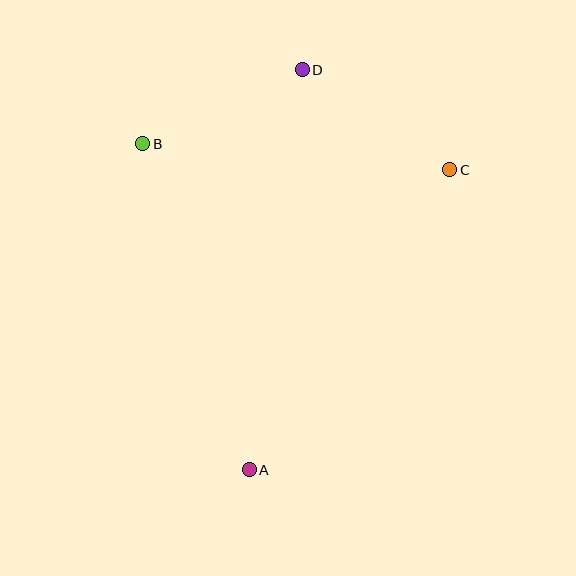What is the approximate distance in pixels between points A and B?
The distance between A and B is approximately 343 pixels.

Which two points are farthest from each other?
Points A and D are farthest from each other.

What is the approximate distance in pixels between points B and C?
The distance between B and C is approximately 308 pixels.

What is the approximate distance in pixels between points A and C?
The distance between A and C is approximately 361 pixels.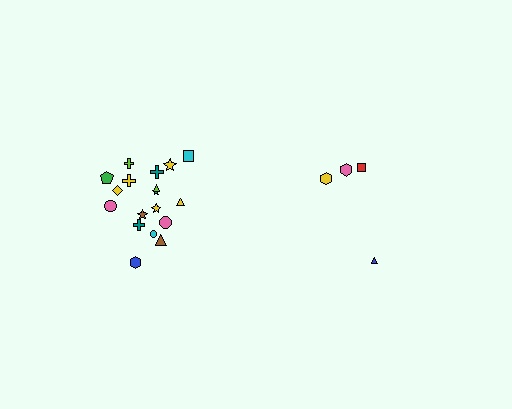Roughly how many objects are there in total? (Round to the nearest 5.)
Roughly 20 objects in total.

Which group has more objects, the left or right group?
The left group.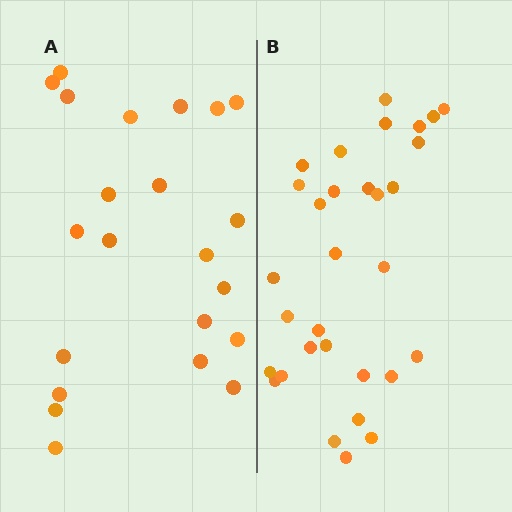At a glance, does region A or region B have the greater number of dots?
Region B (the right region) has more dots.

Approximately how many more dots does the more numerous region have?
Region B has roughly 8 or so more dots than region A.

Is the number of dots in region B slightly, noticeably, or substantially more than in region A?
Region B has noticeably more, but not dramatically so. The ratio is roughly 1.4 to 1.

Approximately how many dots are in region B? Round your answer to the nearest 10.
About 30 dots. (The exact count is 31, which rounds to 30.)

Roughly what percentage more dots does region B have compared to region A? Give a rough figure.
About 40% more.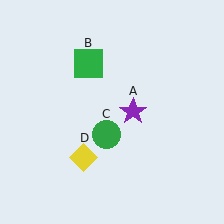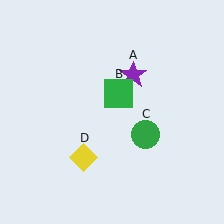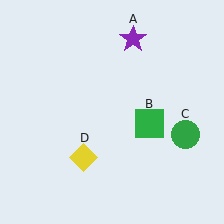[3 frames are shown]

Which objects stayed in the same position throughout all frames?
Yellow diamond (object D) remained stationary.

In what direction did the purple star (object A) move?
The purple star (object A) moved up.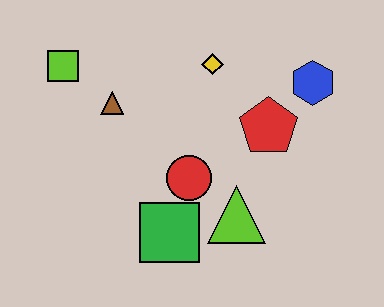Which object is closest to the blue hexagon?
The red pentagon is closest to the blue hexagon.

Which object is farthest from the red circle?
The lime square is farthest from the red circle.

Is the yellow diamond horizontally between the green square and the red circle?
No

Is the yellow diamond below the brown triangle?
No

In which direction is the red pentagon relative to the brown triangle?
The red pentagon is to the right of the brown triangle.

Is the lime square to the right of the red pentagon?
No